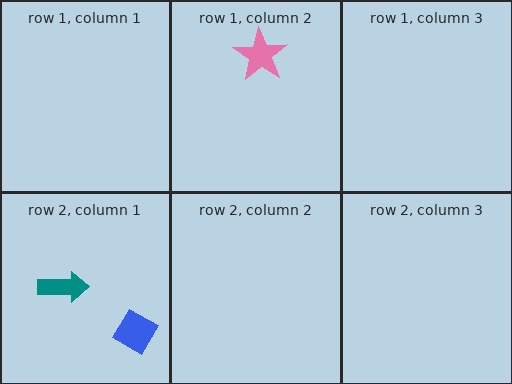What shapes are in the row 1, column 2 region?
The pink star.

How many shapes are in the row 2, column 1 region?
2.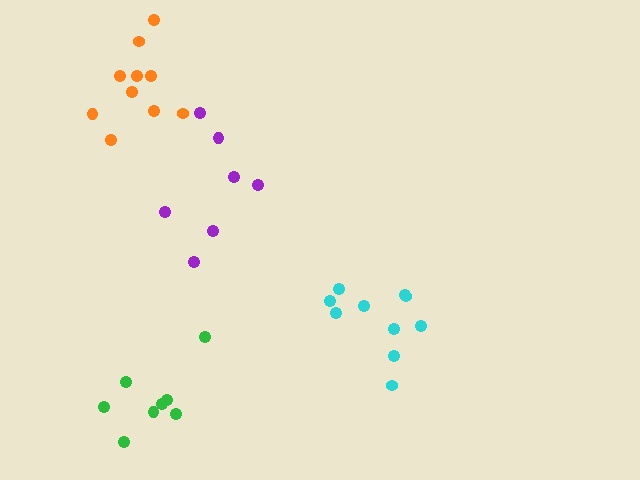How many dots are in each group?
Group 1: 8 dots, Group 2: 7 dots, Group 3: 10 dots, Group 4: 10 dots (35 total).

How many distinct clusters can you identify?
There are 4 distinct clusters.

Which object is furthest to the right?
The cyan cluster is rightmost.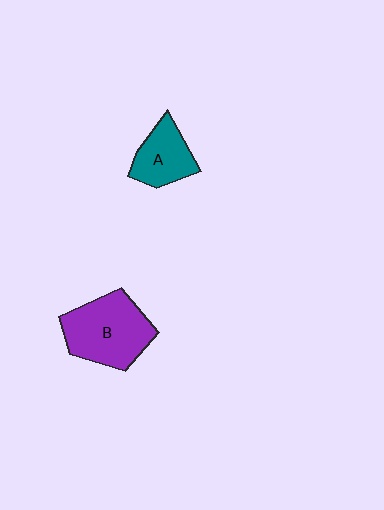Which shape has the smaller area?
Shape A (teal).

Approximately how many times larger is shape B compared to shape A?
Approximately 1.7 times.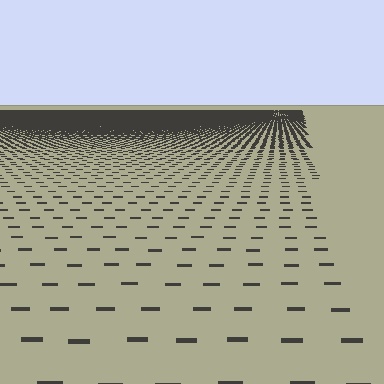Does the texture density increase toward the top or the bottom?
Density increases toward the top.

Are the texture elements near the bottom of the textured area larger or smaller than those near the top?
Larger. Near the bottom, elements are closer to the viewer and appear at a bigger on-screen size.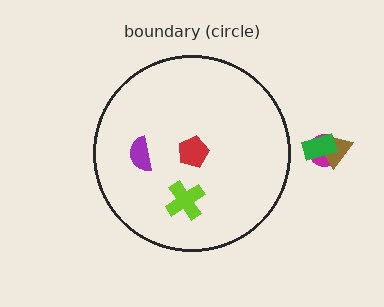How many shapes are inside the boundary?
3 inside, 3 outside.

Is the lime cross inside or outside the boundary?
Inside.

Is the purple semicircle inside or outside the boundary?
Inside.